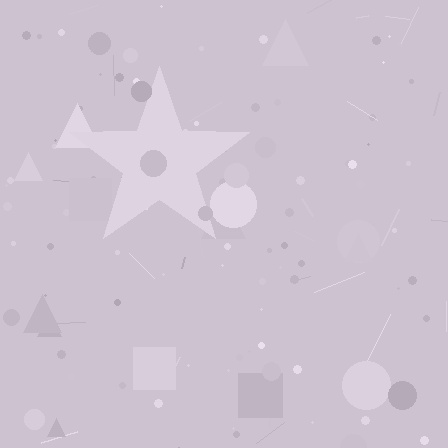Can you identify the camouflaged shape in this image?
The camouflaged shape is a star.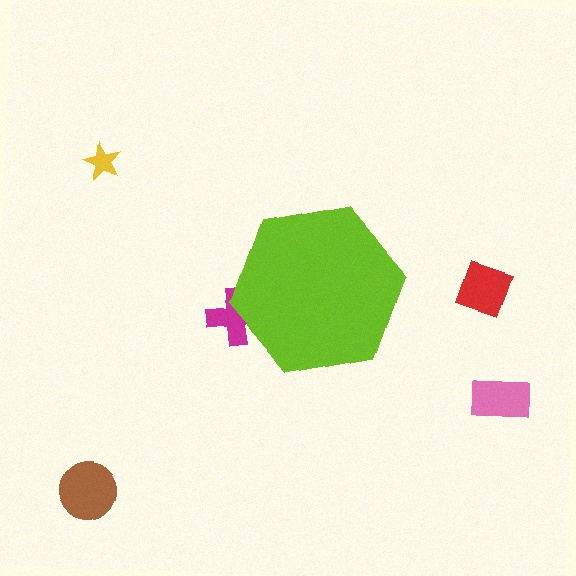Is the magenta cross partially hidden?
Yes, the magenta cross is partially hidden behind the lime hexagon.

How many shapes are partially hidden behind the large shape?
1 shape is partially hidden.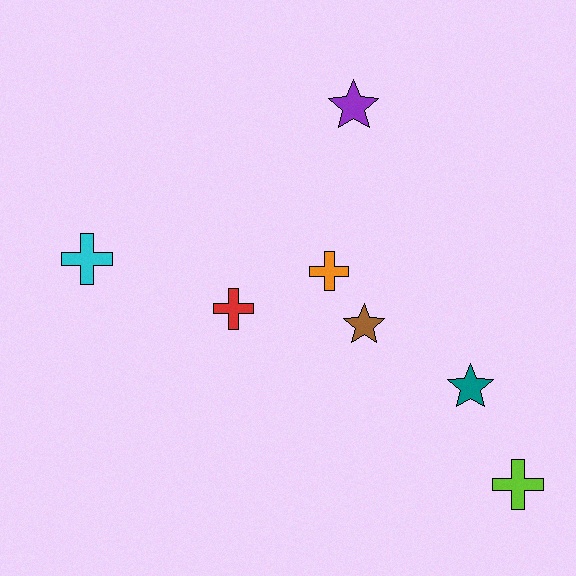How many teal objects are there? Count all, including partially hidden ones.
There is 1 teal object.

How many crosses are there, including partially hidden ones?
There are 4 crosses.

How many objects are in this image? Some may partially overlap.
There are 7 objects.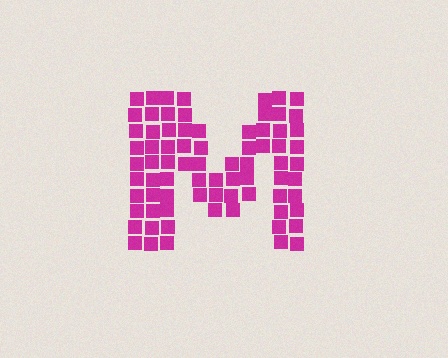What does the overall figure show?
The overall figure shows the letter M.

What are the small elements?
The small elements are squares.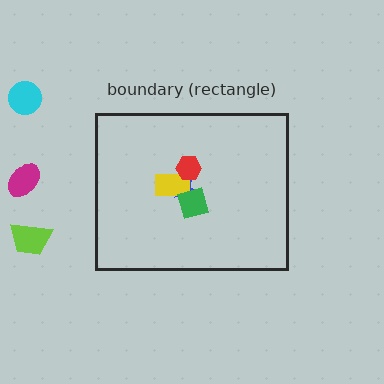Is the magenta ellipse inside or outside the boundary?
Outside.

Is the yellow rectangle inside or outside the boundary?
Inside.